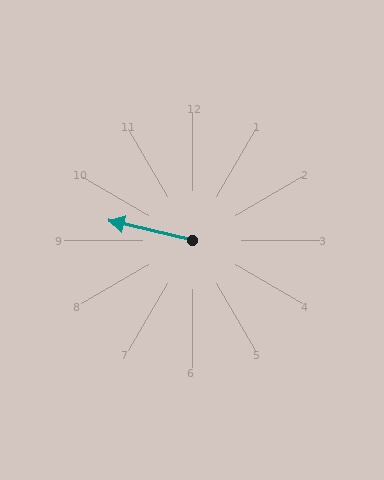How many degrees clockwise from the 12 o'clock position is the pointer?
Approximately 283 degrees.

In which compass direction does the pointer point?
West.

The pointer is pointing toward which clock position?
Roughly 9 o'clock.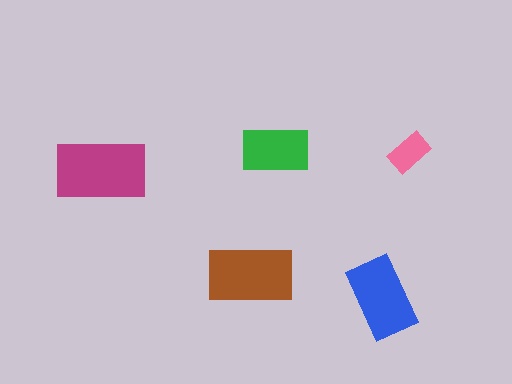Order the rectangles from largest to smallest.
the magenta one, the brown one, the blue one, the green one, the pink one.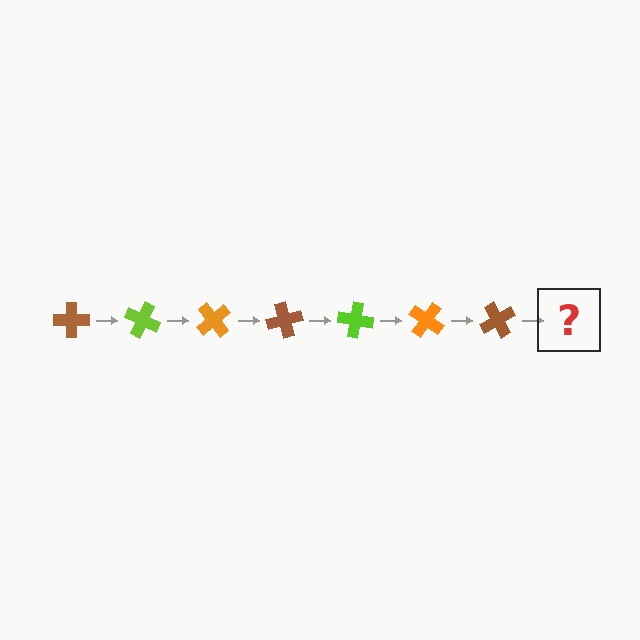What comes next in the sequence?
The next element should be a lime cross, rotated 175 degrees from the start.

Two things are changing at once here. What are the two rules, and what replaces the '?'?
The two rules are that it rotates 25 degrees each step and the color cycles through brown, lime, and orange. The '?' should be a lime cross, rotated 175 degrees from the start.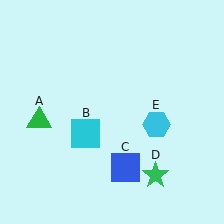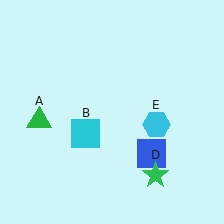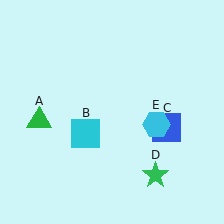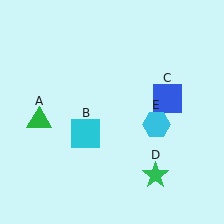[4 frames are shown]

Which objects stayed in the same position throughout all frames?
Green triangle (object A) and cyan square (object B) and green star (object D) and cyan hexagon (object E) remained stationary.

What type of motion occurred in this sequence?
The blue square (object C) rotated counterclockwise around the center of the scene.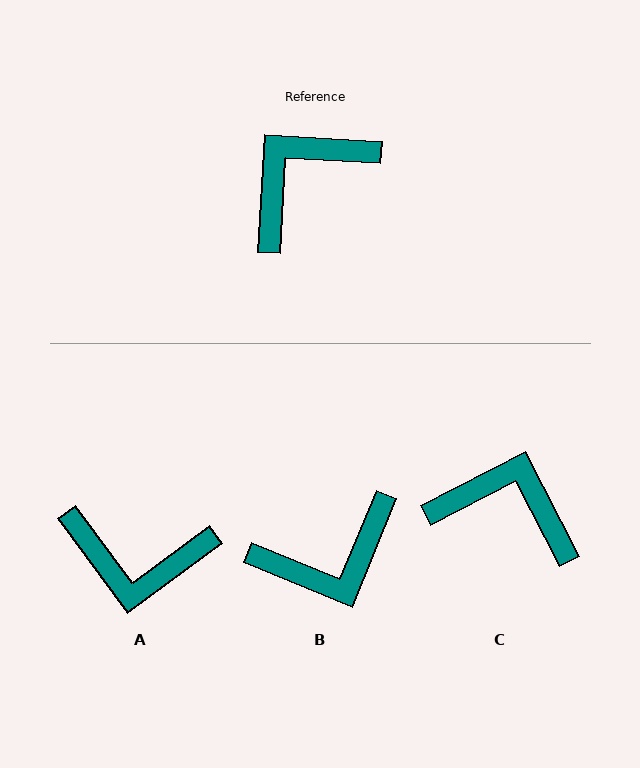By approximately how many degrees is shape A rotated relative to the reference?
Approximately 129 degrees counter-clockwise.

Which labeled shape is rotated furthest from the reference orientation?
B, about 161 degrees away.